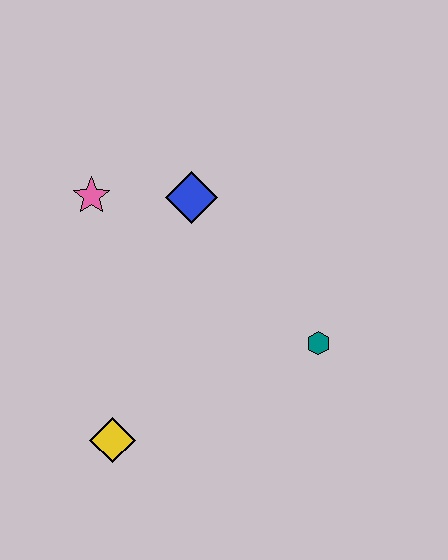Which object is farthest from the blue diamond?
The yellow diamond is farthest from the blue diamond.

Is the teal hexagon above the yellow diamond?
Yes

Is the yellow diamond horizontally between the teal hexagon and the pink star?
Yes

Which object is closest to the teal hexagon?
The blue diamond is closest to the teal hexagon.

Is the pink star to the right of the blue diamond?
No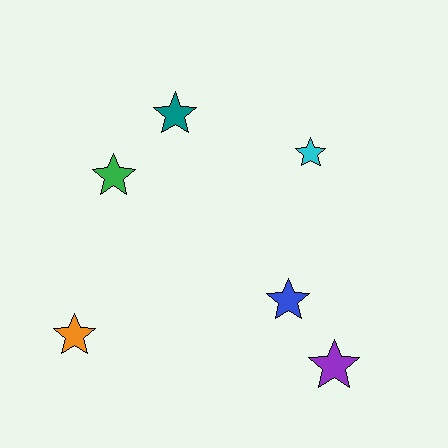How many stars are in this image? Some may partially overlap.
There are 6 stars.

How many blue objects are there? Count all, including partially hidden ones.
There is 1 blue object.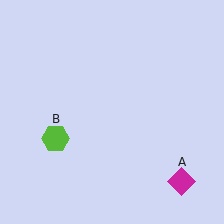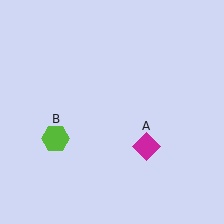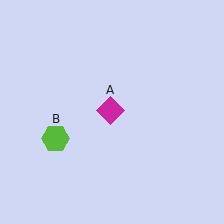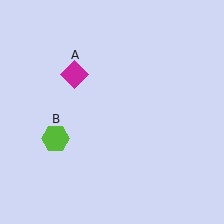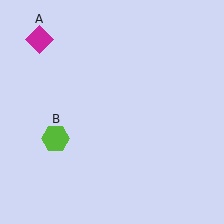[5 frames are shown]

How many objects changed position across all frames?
1 object changed position: magenta diamond (object A).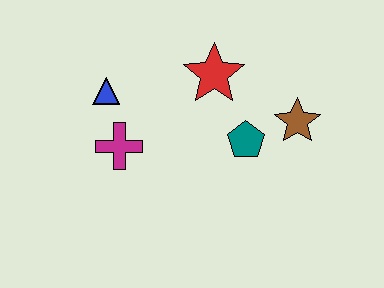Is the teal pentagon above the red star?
No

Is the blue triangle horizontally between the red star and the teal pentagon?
No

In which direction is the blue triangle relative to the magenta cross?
The blue triangle is above the magenta cross.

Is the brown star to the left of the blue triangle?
No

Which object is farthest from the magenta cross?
The brown star is farthest from the magenta cross.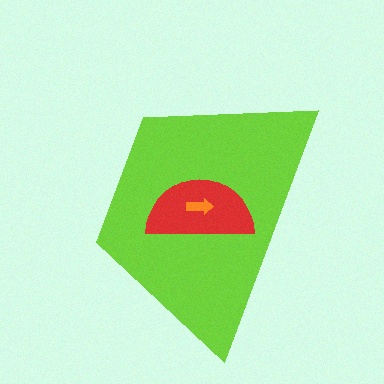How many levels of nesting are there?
3.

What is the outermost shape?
The lime trapezoid.